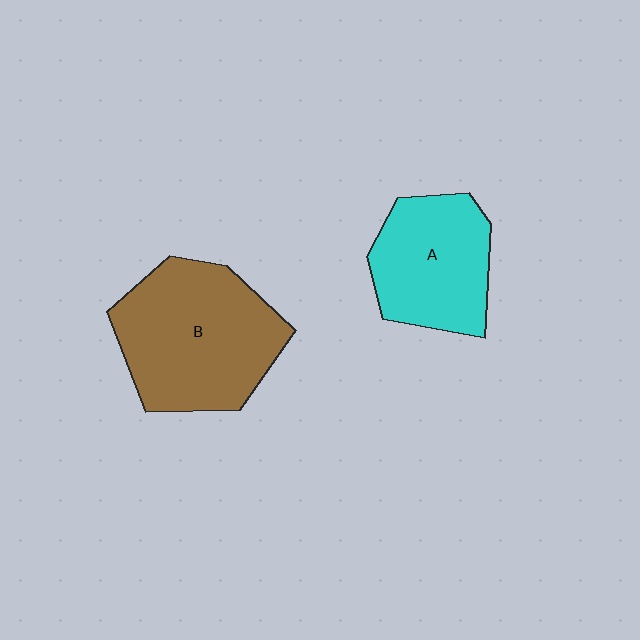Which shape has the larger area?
Shape B (brown).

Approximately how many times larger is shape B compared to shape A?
Approximately 1.4 times.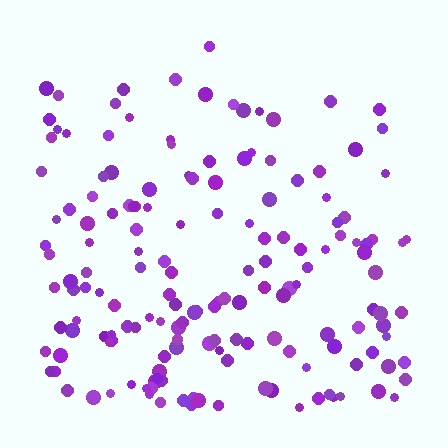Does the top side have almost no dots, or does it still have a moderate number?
Still a moderate number, just noticeably fewer than the bottom.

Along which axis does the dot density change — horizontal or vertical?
Vertical.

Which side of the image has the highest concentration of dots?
The bottom.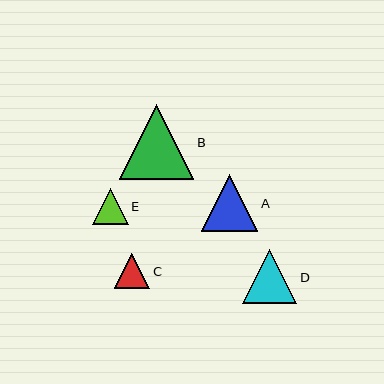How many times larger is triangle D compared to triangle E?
Triangle D is approximately 1.5 times the size of triangle E.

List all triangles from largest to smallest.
From largest to smallest: B, A, D, E, C.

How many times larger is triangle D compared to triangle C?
Triangle D is approximately 1.5 times the size of triangle C.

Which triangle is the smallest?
Triangle C is the smallest with a size of approximately 35 pixels.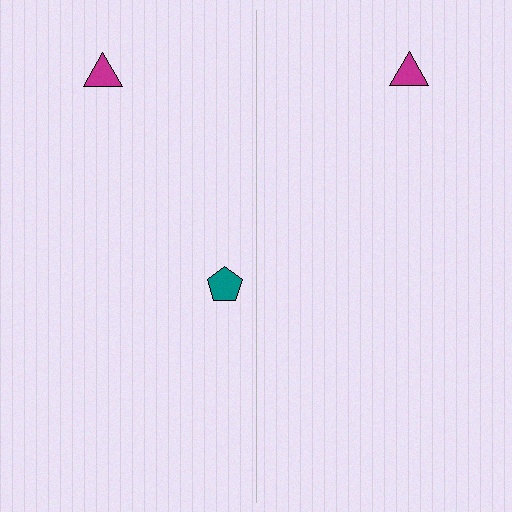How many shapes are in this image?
There are 3 shapes in this image.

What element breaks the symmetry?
A teal pentagon is missing from the right side.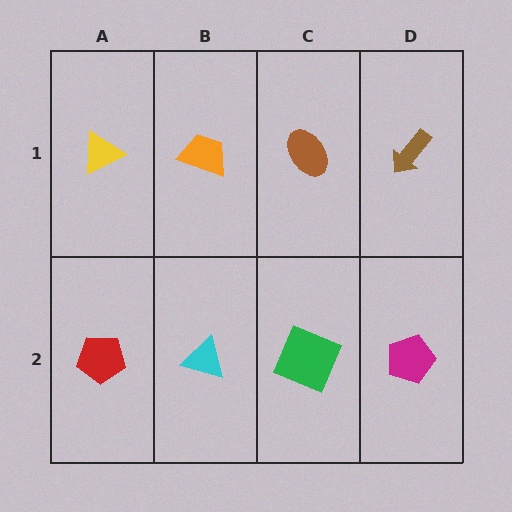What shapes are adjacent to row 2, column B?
An orange trapezoid (row 1, column B), a red pentagon (row 2, column A), a green square (row 2, column C).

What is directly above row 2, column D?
A brown arrow.